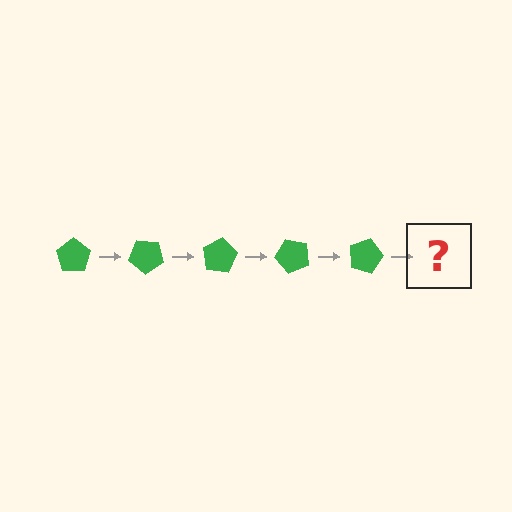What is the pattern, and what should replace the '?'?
The pattern is that the pentagon rotates 40 degrees each step. The '?' should be a green pentagon rotated 200 degrees.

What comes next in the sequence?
The next element should be a green pentagon rotated 200 degrees.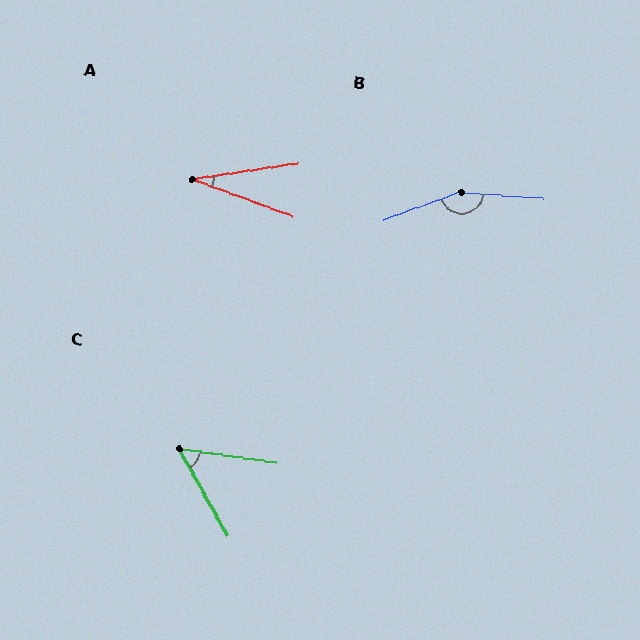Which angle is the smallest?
A, at approximately 28 degrees.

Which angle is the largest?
B, at approximately 155 degrees.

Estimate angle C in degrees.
Approximately 52 degrees.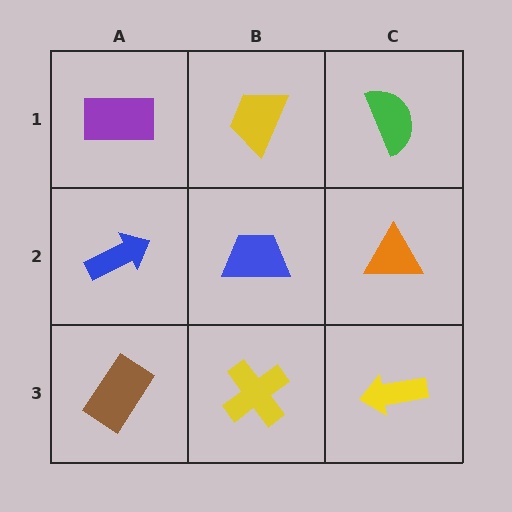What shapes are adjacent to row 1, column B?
A blue trapezoid (row 2, column B), a purple rectangle (row 1, column A), a green semicircle (row 1, column C).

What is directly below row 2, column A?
A brown rectangle.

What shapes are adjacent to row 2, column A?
A purple rectangle (row 1, column A), a brown rectangle (row 3, column A), a blue trapezoid (row 2, column B).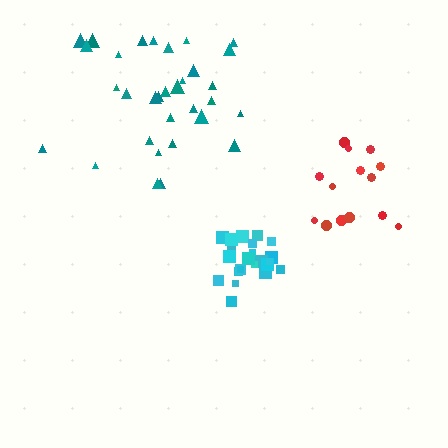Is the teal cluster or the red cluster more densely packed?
Red.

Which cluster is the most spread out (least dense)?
Teal.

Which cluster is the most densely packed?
Cyan.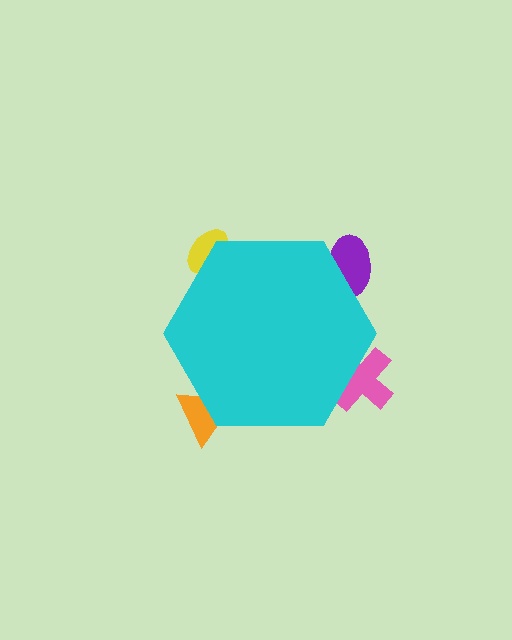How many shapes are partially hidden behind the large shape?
4 shapes are partially hidden.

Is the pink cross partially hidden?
Yes, the pink cross is partially hidden behind the cyan hexagon.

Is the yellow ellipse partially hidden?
Yes, the yellow ellipse is partially hidden behind the cyan hexagon.